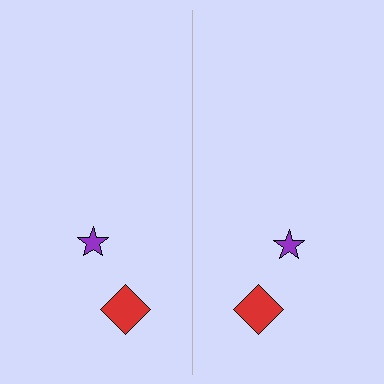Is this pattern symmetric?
Yes, this pattern has bilateral (reflection) symmetry.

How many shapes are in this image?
There are 4 shapes in this image.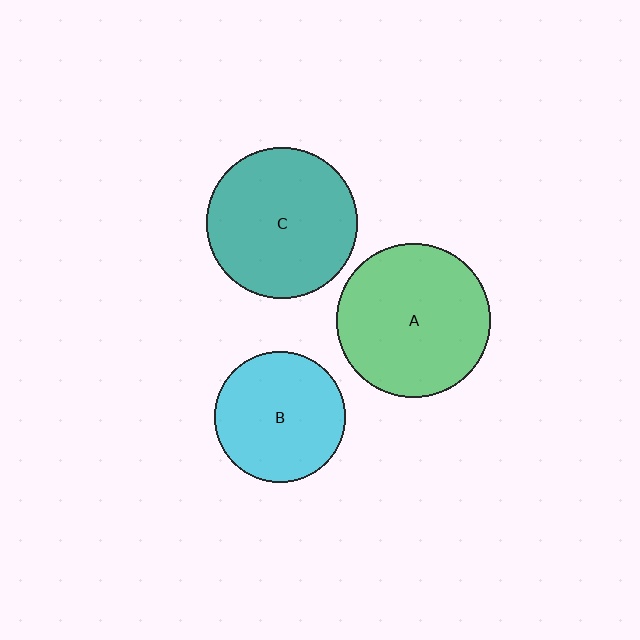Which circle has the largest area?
Circle A (green).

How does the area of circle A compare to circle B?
Approximately 1.4 times.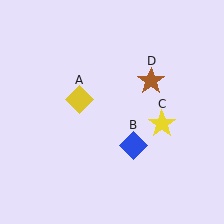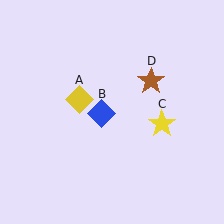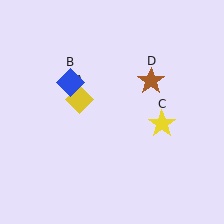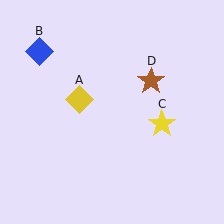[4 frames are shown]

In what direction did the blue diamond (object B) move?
The blue diamond (object B) moved up and to the left.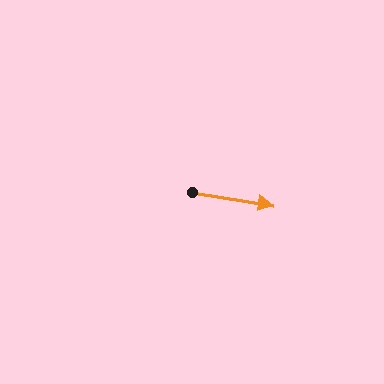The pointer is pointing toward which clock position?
Roughly 3 o'clock.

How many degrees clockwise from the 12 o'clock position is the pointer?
Approximately 99 degrees.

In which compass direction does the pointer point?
East.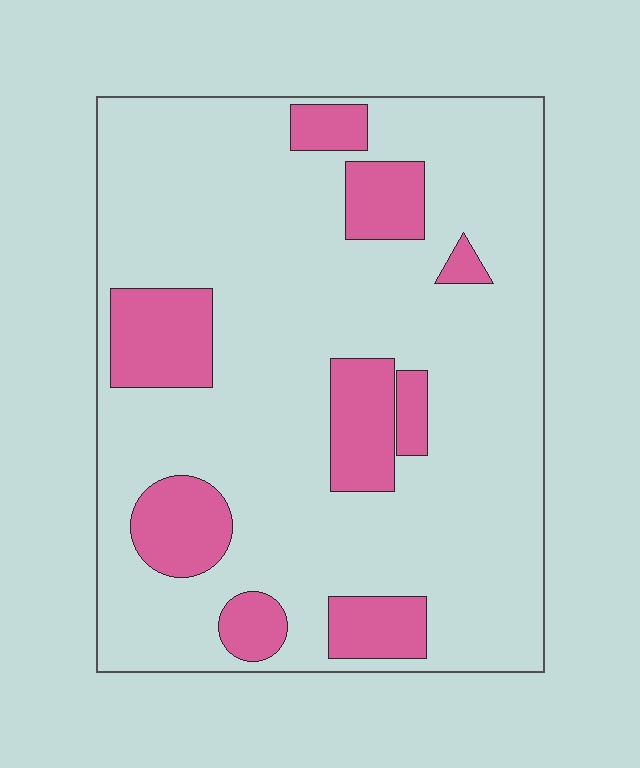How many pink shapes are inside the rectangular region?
9.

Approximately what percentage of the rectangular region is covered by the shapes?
Approximately 20%.